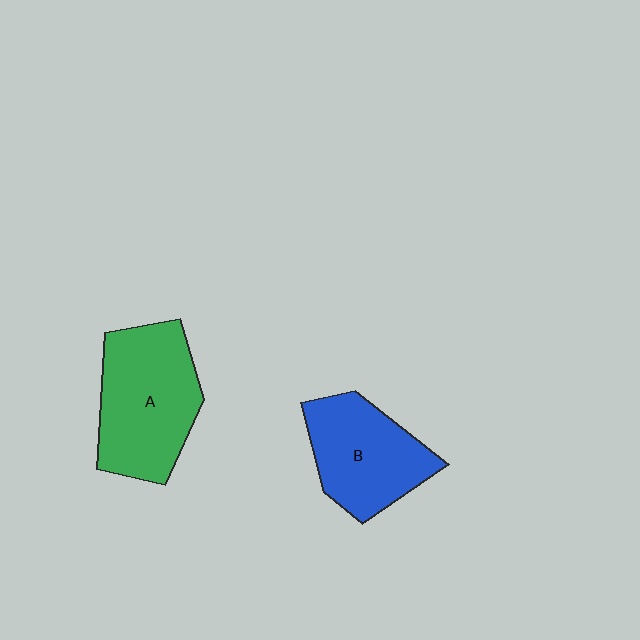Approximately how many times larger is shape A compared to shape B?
Approximately 1.2 times.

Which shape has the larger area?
Shape A (green).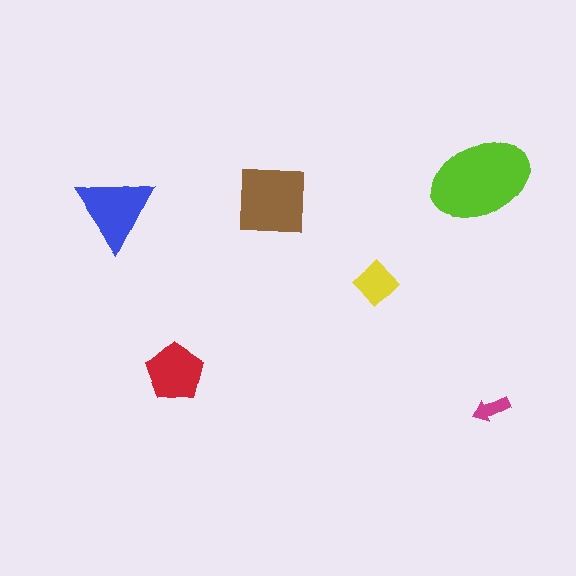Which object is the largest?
The lime ellipse.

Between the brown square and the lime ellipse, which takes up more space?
The lime ellipse.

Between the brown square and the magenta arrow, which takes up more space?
The brown square.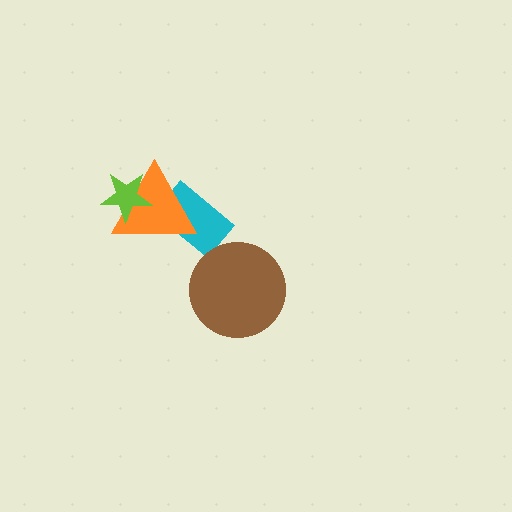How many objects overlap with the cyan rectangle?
1 object overlaps with the cyan rectangle.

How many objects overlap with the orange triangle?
2 objects overlap with the orange triangle.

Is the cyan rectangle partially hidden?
Yes, it is partially covered by another shape.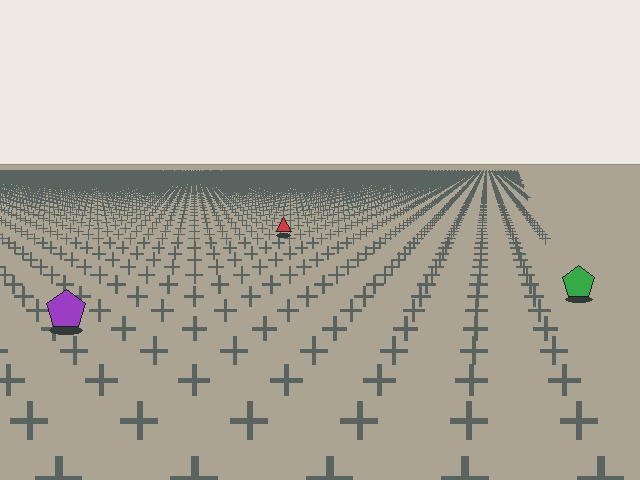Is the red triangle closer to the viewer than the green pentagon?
No. The green pentagon is closer — you can tell from the texture gradient: the ground texture is coarser near it.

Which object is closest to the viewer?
The purple pentagon is closest. The texture marks near it are larger and more spread out.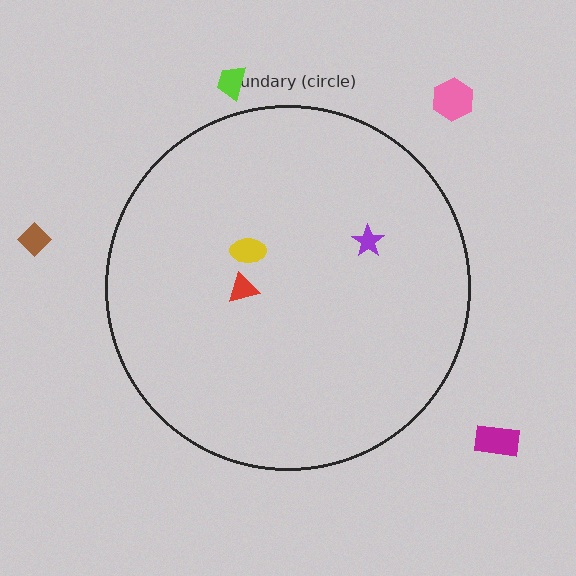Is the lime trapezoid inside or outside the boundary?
Outside.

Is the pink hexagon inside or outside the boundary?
Outside.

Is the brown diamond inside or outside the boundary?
Outside.